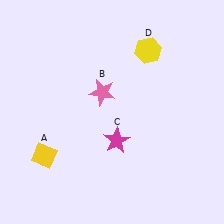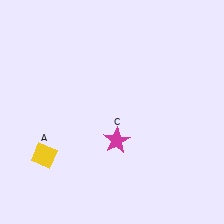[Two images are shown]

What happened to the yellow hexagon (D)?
The yellow hexagon (D) was removed in Image 2. It was in the top-right area of Image 1.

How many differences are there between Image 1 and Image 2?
There are 2 differences between the two images.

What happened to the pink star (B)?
The pink star (B) was removed in Image 2. It was in the top-left area of Image 1.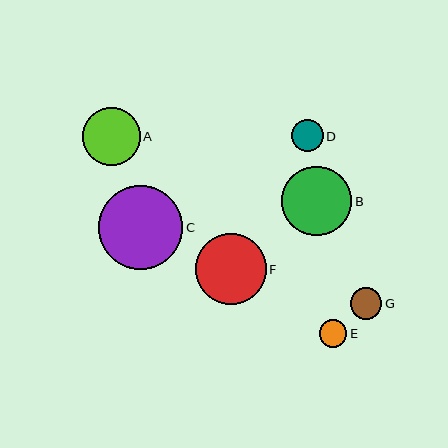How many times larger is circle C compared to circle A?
Circle C is approximately 1.5 times the size of circle A.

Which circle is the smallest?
Circle E is the smallest with a size of approximately 27 pixels.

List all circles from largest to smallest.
From largest to smallest: C, F, B, A, D, G, E.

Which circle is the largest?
Circle C is the largest with a size of approximately 84 pixels.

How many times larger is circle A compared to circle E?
Circle A is approximately 2.1 times the size of circle E.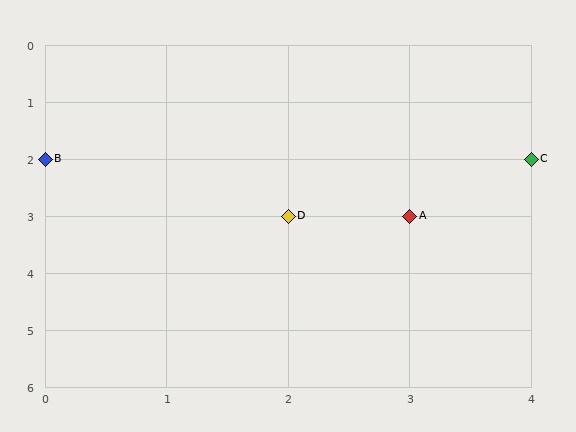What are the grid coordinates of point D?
Point D is at grid coordinates (2, 3).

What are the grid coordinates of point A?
Point A is at grid coordinates (3, 3).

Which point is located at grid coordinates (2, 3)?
Point D is at (2, 3).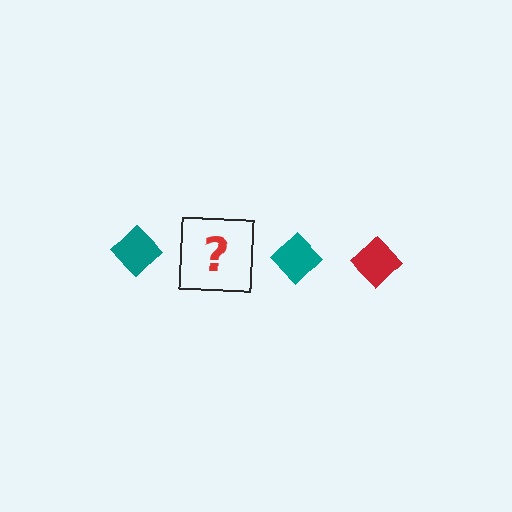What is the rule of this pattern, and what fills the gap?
The rule is that the pattern cycles through teal, red diamonds. The gap should be filled with a red diamond.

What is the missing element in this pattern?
The missing element is a red diamond.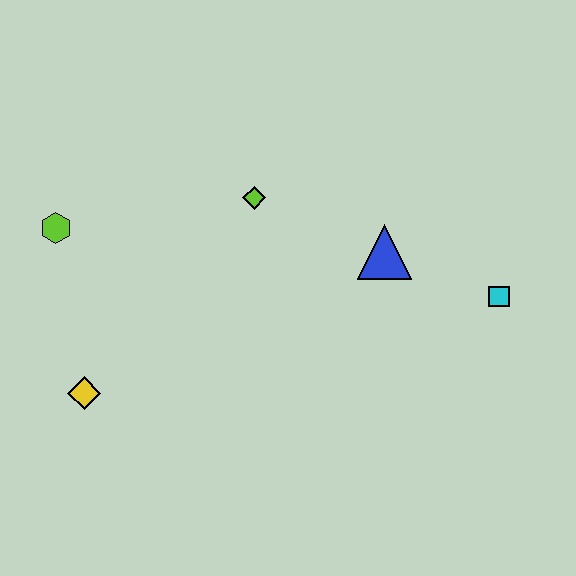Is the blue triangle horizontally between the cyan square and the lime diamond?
Yes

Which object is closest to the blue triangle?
The cyan square is closest to the blue triangle.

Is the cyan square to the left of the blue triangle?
No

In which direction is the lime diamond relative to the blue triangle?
The lime diamond is to the left of the blue triangle.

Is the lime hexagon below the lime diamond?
Yes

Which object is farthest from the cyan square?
The lime hexagon is farthest from the cyan square.